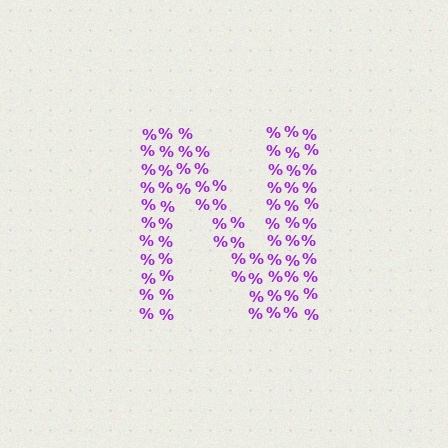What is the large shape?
The large shape is the letter N.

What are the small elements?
The small elements are percent signs.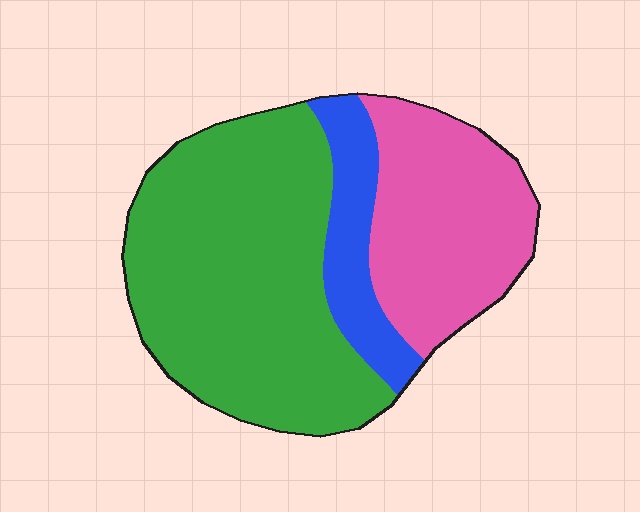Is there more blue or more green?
Green.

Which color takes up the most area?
Green, at roughly 55%.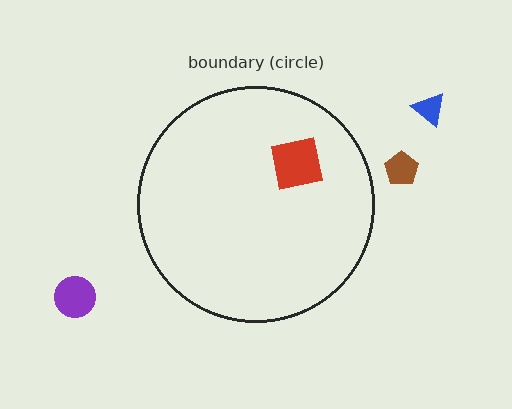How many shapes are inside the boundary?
1 inside, 3 outside.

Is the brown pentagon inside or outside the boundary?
Outside.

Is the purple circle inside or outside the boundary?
Outside.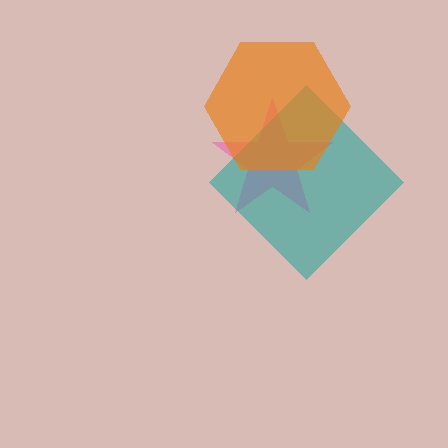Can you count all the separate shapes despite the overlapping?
Yes, there are 3 separate shapes.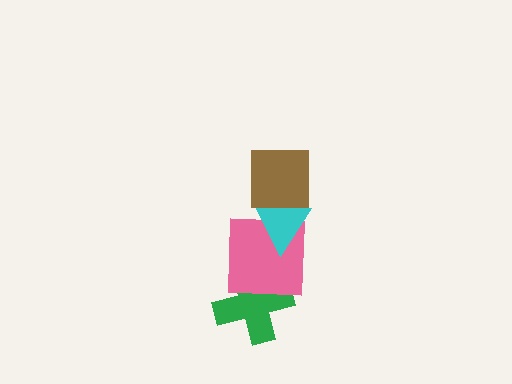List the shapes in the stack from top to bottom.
From top to bottom: the brown square, the cyan triangle, the pink square, the green cross.